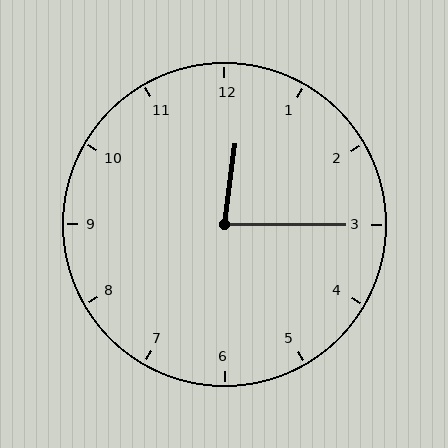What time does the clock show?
12:15.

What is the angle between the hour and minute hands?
Approximately 82 degrees.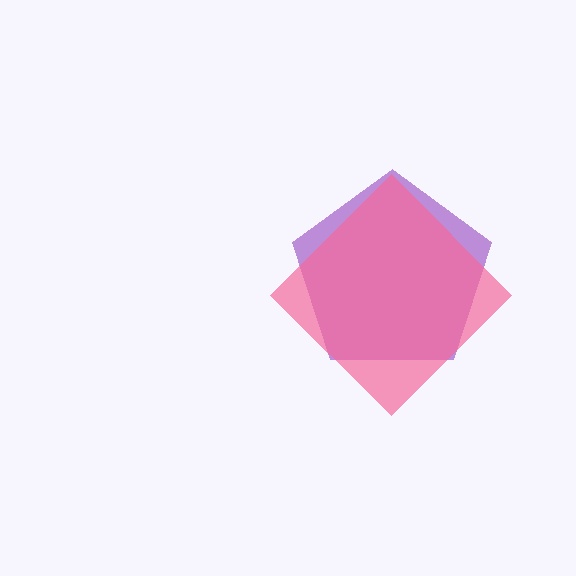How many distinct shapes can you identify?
There are 2 distinct shapes: a purple pentagon, a pink diamond.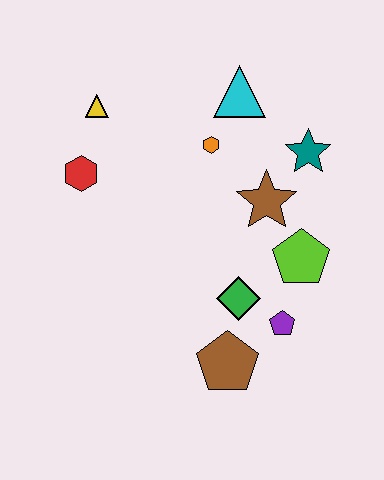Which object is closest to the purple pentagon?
The green diamond is closest to the purple pentagon.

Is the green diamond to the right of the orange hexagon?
Yes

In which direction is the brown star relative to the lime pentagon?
The brown star is above the lime pentagon.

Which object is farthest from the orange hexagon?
The brown pentagon is farthest from the orange hexagon.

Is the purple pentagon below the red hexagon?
Yes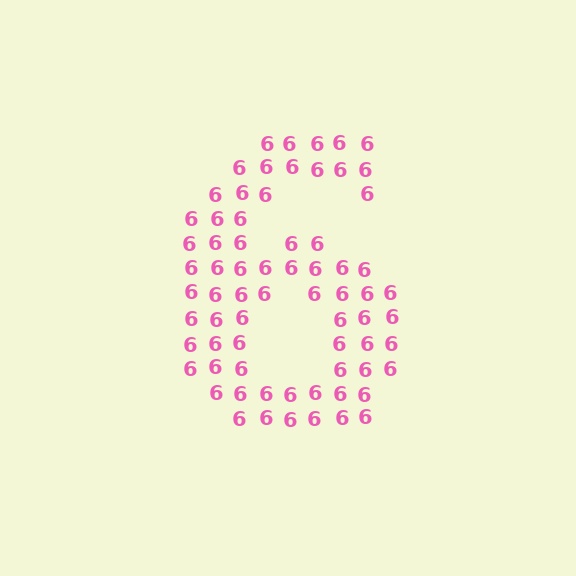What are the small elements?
The small elements are digit 6's.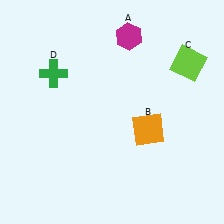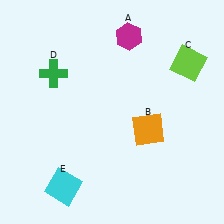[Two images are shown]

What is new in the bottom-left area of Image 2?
A cyan square (E) was added in the bottom-left area of Image 2.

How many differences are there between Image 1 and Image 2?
There is 1 difference between the two images.